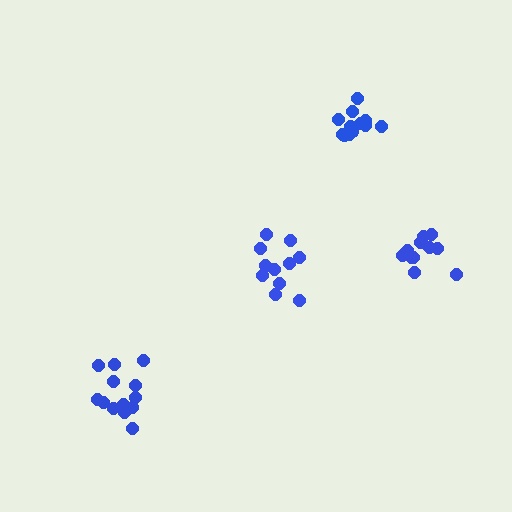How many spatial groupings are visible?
There are 4 spatial groupings.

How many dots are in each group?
Group 1: 12 dots, Group 2: 12 dots, Group 3: 14 dots, Group 4: 11 dots (49 total).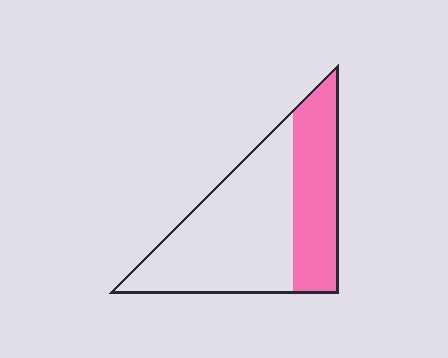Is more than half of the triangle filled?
No.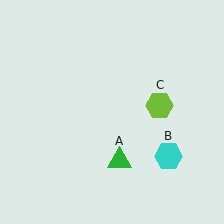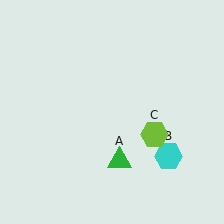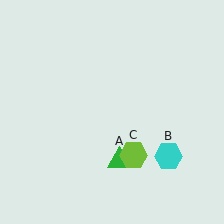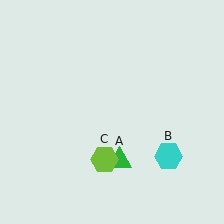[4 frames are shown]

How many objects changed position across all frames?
1 object changed position: lime hexagon (object C).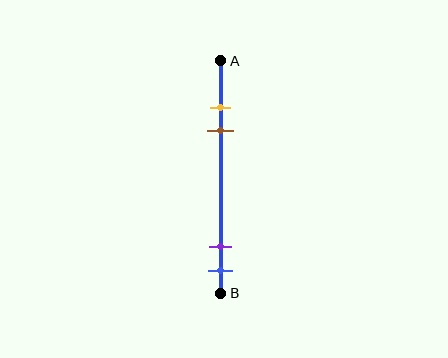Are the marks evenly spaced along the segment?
No, the marks are not evenly spaced.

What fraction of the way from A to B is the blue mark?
The blue mark is approximately 90% (0.9) of the way from A to B.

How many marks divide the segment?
There are 4 marks dividing the segment.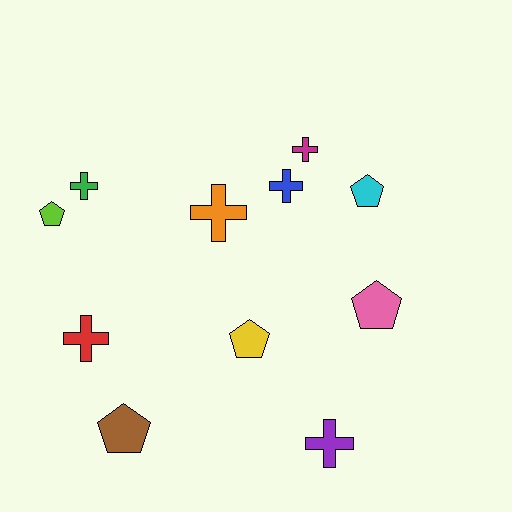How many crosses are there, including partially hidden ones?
There are 6 crosses.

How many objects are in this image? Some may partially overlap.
There are 11 objects.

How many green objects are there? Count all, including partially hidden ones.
There is 1 green object.